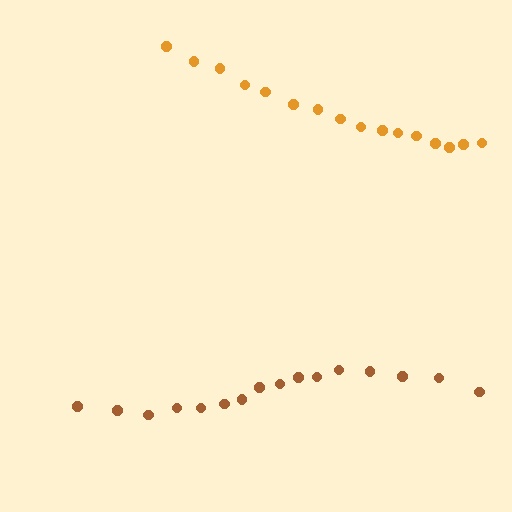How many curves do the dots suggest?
There are 2 distinct paths.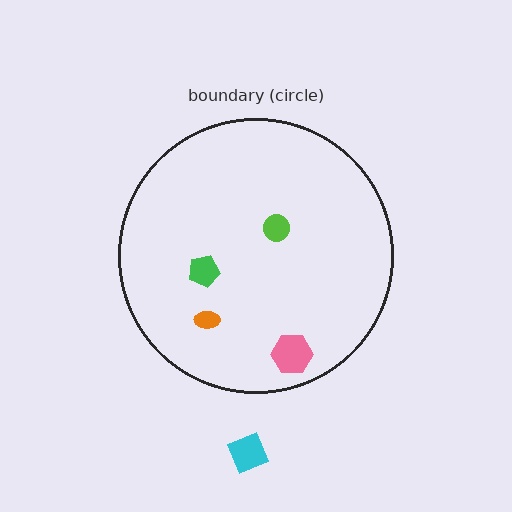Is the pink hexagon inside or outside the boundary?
Inside.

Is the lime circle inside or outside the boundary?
Inside.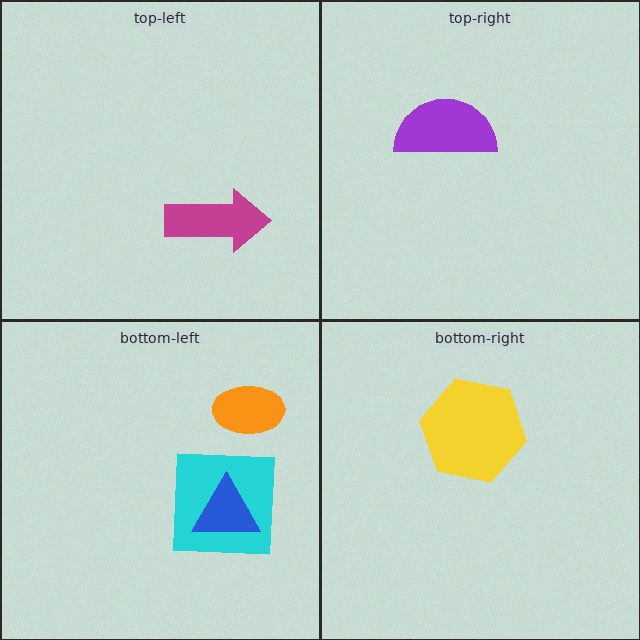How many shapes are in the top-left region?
1.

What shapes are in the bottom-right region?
The yellow hexagon.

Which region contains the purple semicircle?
The top-right region.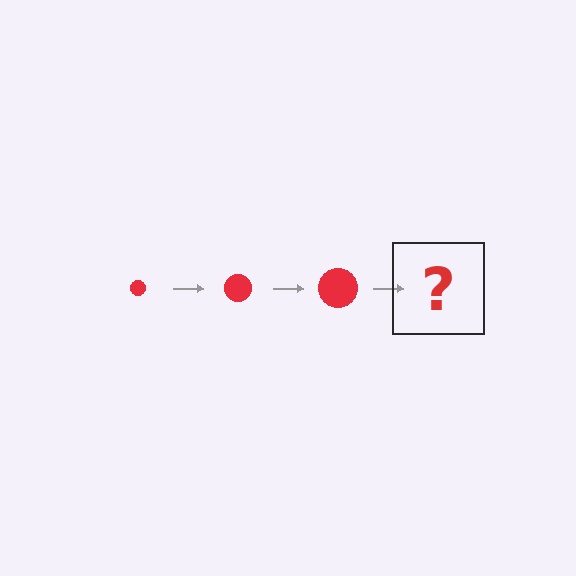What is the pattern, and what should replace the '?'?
The pattern is that the circle gets progressively larger each step. The '?' should be a red circle, larger than the previous one.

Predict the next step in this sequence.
The next step is a red circle, larger than the previous one.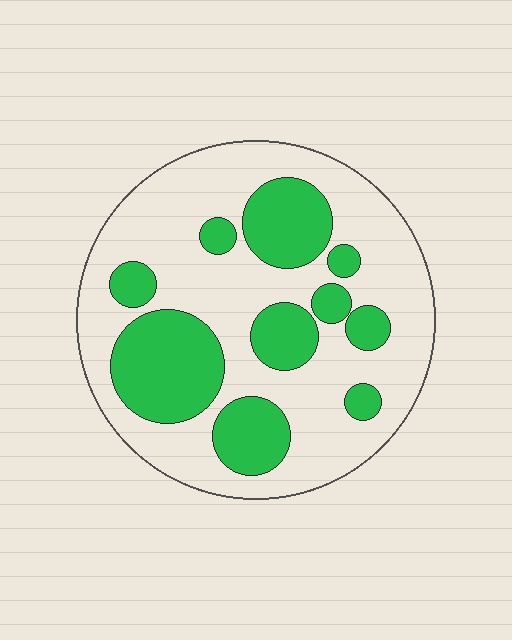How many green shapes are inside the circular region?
10.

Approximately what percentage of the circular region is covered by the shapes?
Approximately 35%.